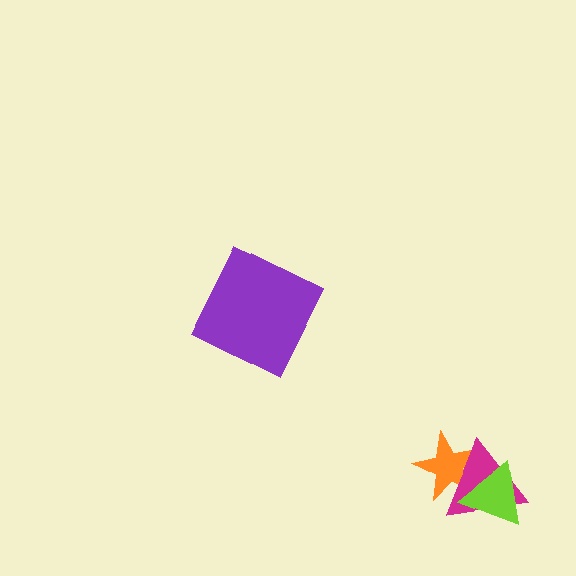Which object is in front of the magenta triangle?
The lime triangle is in front of the magenta triangle.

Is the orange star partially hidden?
Yes, it is partially covered by another shape.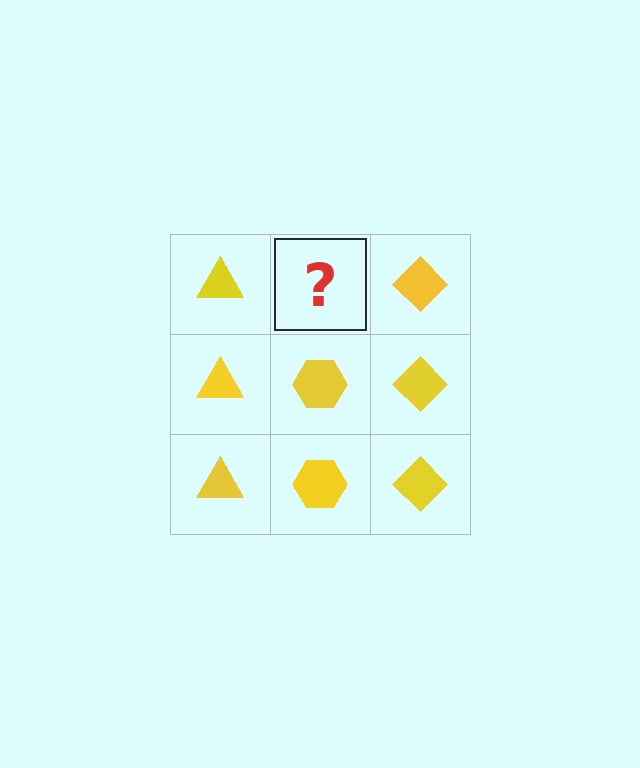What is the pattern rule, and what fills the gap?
The rule is that each column has a consistent shape. The gap should be filled with a yellow hexagon.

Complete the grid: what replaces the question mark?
The question mark should be replaced with a yellow hexagon.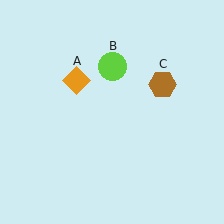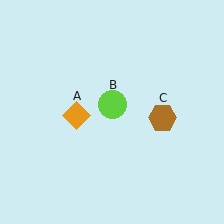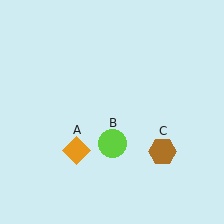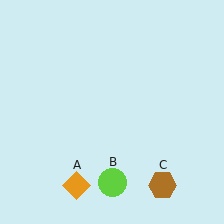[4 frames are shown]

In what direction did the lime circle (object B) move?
The lime circle (object B) moved down.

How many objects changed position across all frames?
3 objects changed position: orange diamond (object A), lime circle (object B), brown hexagon (object C).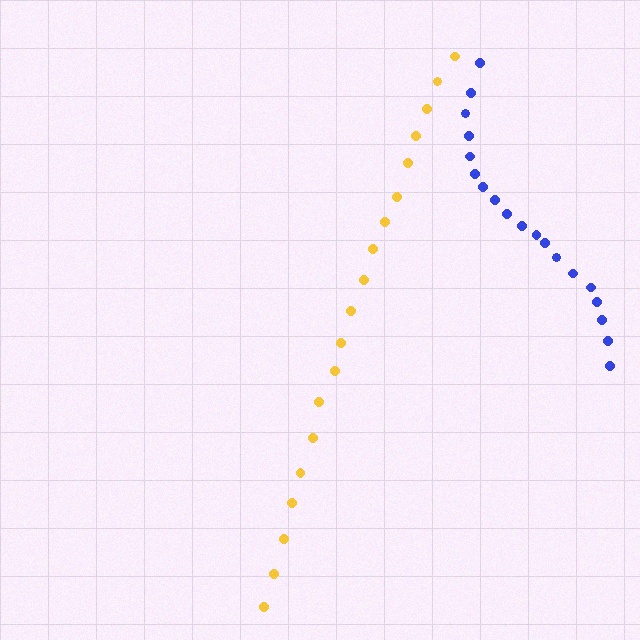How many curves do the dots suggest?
There are 2 distinct paths.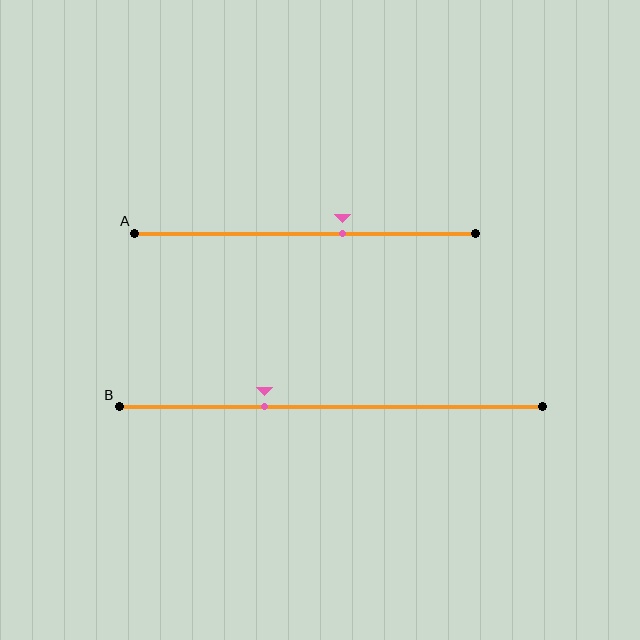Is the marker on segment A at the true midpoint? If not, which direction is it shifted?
No, the marker on segment A is shifted to the right by about 11% of the segment length.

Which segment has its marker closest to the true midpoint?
Segment A has its marker closest to the true midpoint.